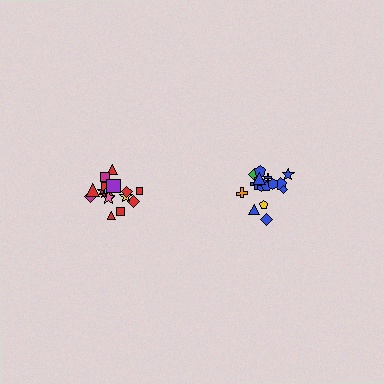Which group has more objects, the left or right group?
The left group.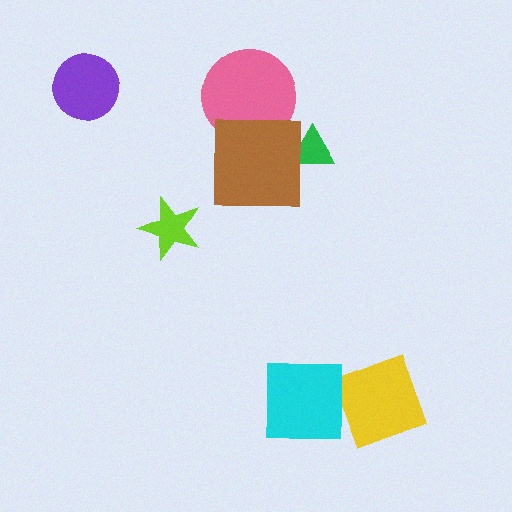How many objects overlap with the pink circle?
1 object overlaps with the pink circle.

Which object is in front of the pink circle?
The brown square is in front of the pink circle.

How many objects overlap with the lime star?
0 objects overlap with the lime star.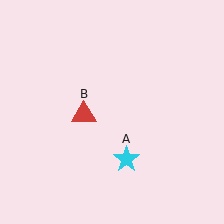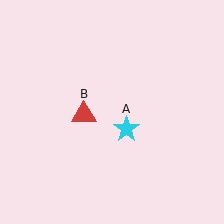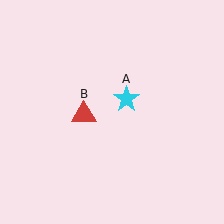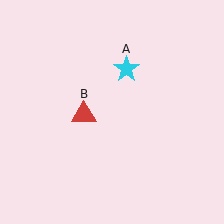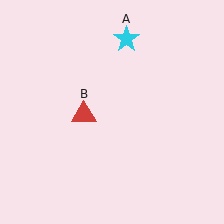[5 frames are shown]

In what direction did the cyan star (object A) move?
The cyan star (object A) moved up.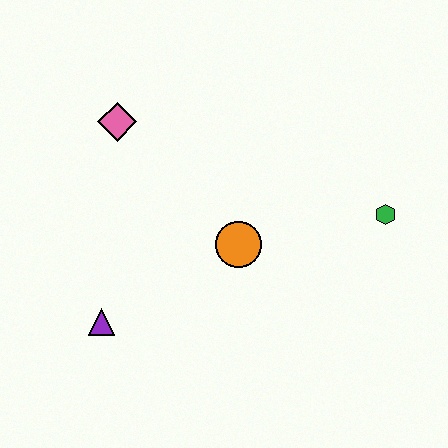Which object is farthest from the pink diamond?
The green hexagon is farthest from the pink diamond.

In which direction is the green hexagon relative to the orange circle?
The green hexagon is to the right of the orange circle.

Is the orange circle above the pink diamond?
No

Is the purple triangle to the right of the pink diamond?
No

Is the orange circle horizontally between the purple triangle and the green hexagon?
Yes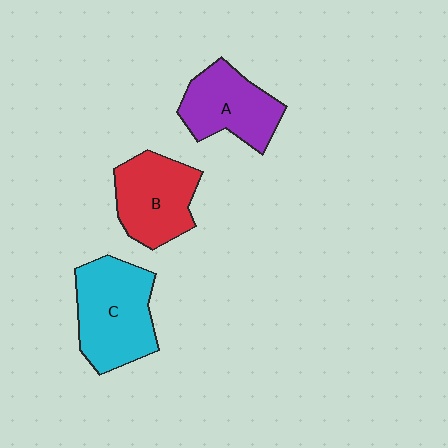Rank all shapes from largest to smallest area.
From largest to smallest: C (cyan), B (red), A (purple).